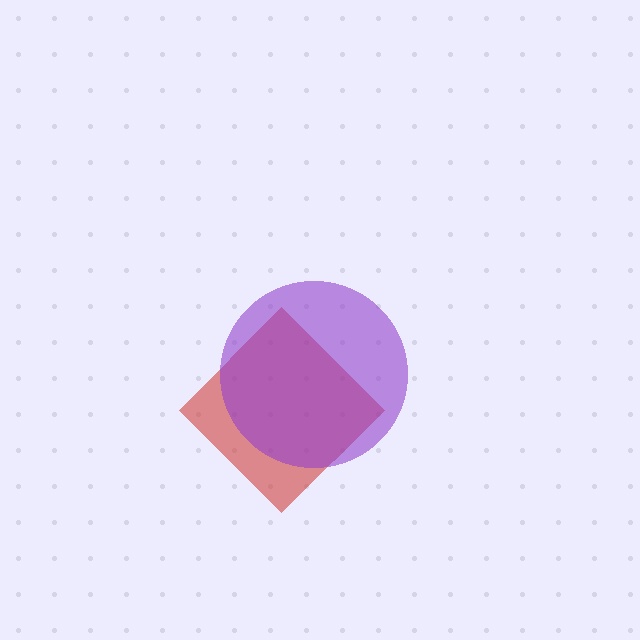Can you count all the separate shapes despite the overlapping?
Yes, there are 2 separate shapes.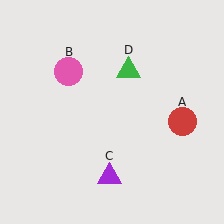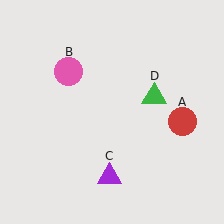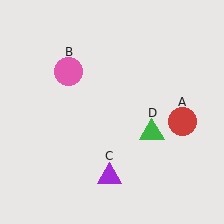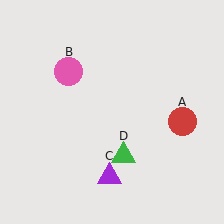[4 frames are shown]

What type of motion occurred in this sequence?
The green triangle (object D) rotated clockwise around the center of the scene.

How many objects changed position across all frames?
1 object changed position: green triangle (object D).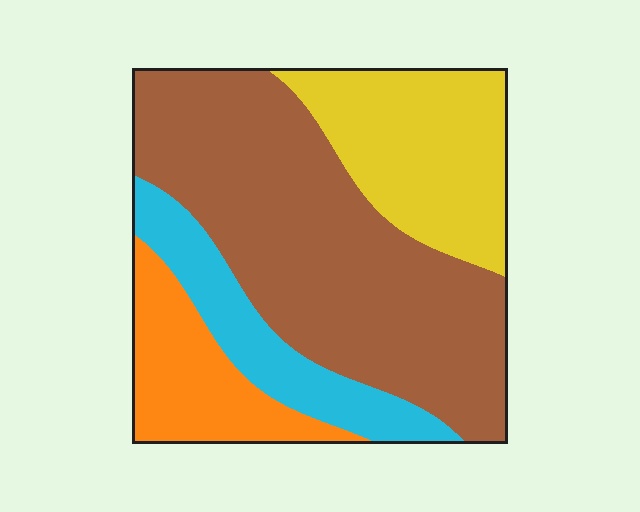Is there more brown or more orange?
Brown.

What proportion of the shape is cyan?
Cyan takes up about one eighth (1/8) of the shape.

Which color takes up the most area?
Brown, at roughly 50%.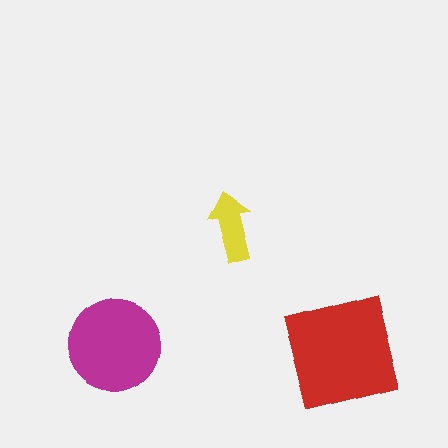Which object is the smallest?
The yellow arrow.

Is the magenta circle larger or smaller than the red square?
Smaller.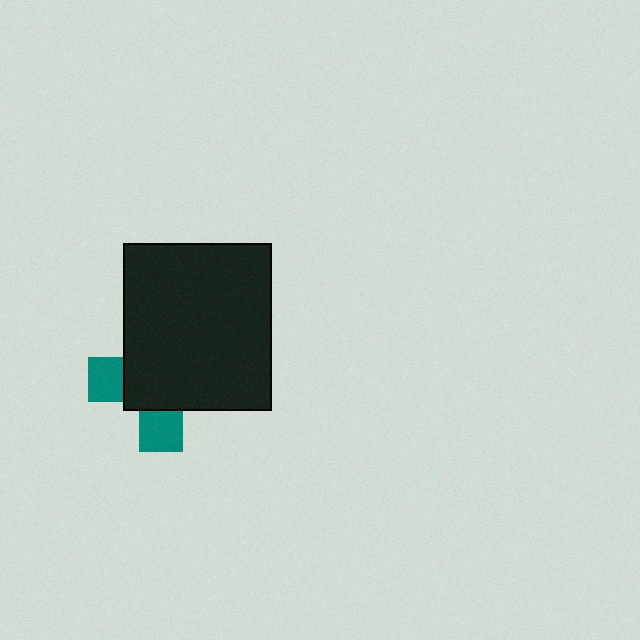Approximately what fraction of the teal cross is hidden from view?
Roughly 69% of the teal cross is hidden behind the black rectangle.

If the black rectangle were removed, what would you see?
You would see the complete teal cross.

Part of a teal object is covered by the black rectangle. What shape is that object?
It is a cross.